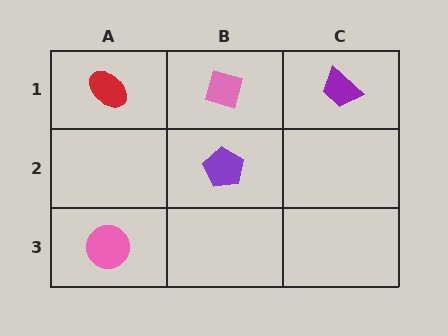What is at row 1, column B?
A pink diamond.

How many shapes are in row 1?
3 shapes.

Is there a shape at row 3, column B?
No, that cell is empty.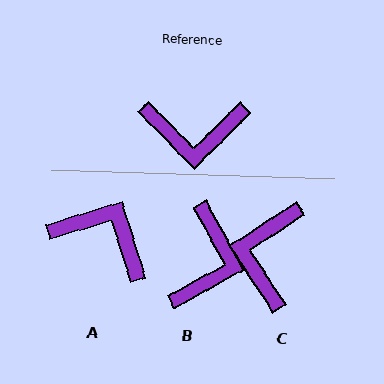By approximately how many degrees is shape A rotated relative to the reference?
Approximately 152 degrees counter-clockwise.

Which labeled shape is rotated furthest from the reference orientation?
A, about 152 degrees away.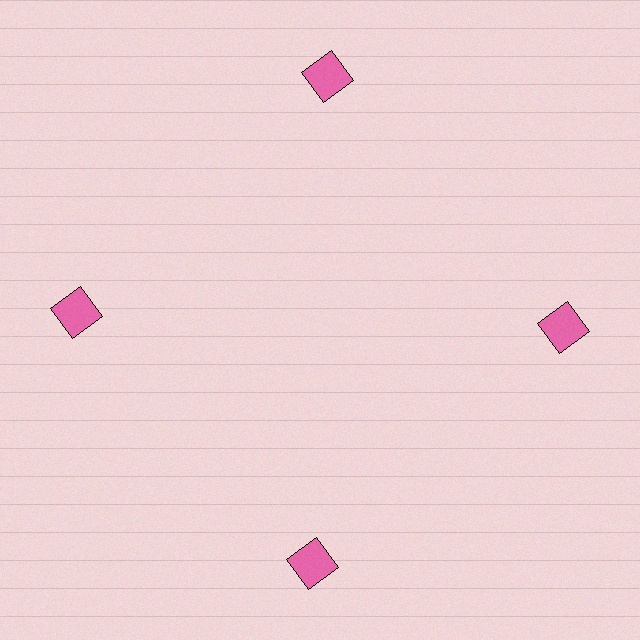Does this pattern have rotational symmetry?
Yes, this pattern has 4-fold rotational symmetry. It looks the same after rotating 90 degrees around the center.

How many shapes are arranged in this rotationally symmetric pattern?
There are 4 shapes, arranged in 4 groups of 1.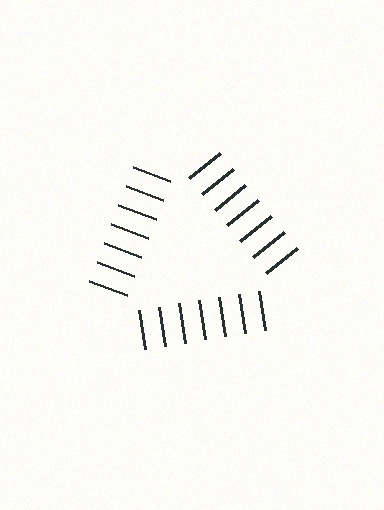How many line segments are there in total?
21 — 7 along each of the 3 edges.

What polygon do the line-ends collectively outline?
An illusory triangle — the line segments terminate on its edges but no continuous stroke is drawn.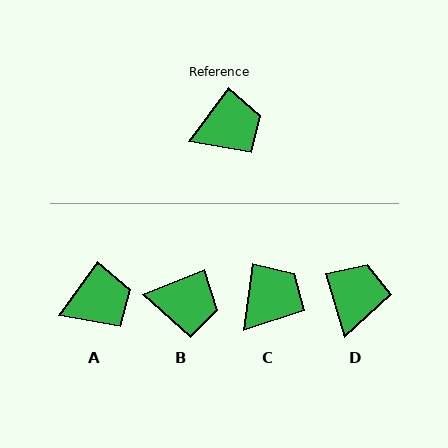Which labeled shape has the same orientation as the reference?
A.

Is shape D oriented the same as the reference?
No, it is off by about 53 degrees.